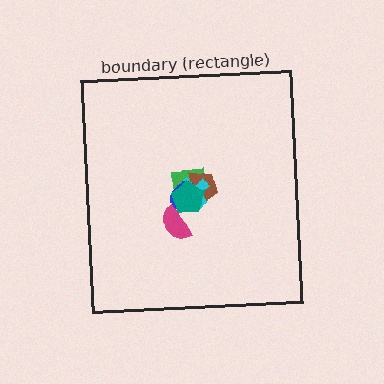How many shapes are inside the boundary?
6 inside, 0 outside.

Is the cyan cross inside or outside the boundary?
Inside.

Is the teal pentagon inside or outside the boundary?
Inside.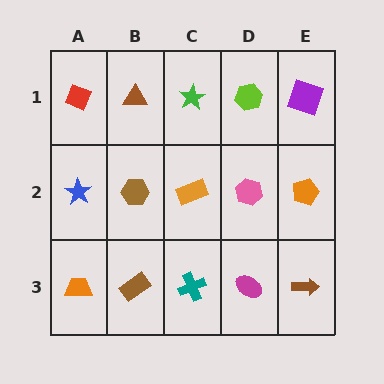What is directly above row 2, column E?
A purple square.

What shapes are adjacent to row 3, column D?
A pink hexagon (row 2, column D), a teal cross (row 3, column C), a brown arrow (row 3, column E).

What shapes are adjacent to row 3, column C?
An orange rectangle (row 2, column C), a brown rectangle (row 3, column B), a magenta ellipse (row 3, column D).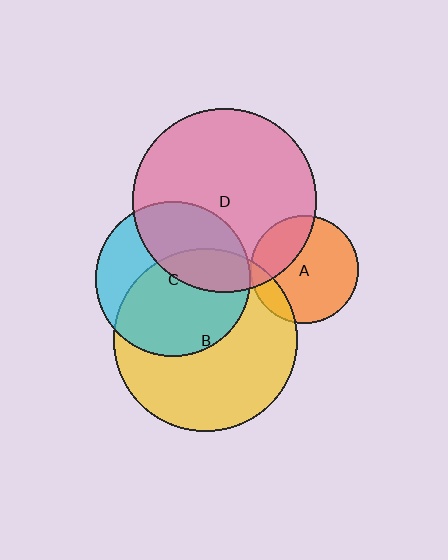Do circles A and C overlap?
Yes.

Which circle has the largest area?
Circle D (pink).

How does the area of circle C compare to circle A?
Approximately 2.1 times.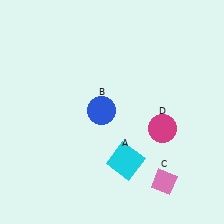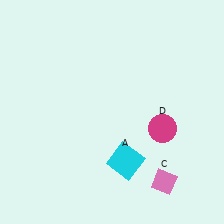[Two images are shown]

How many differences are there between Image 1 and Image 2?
There is 1 difference between the two images.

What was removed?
The blue circle (B) was removed in Image 2.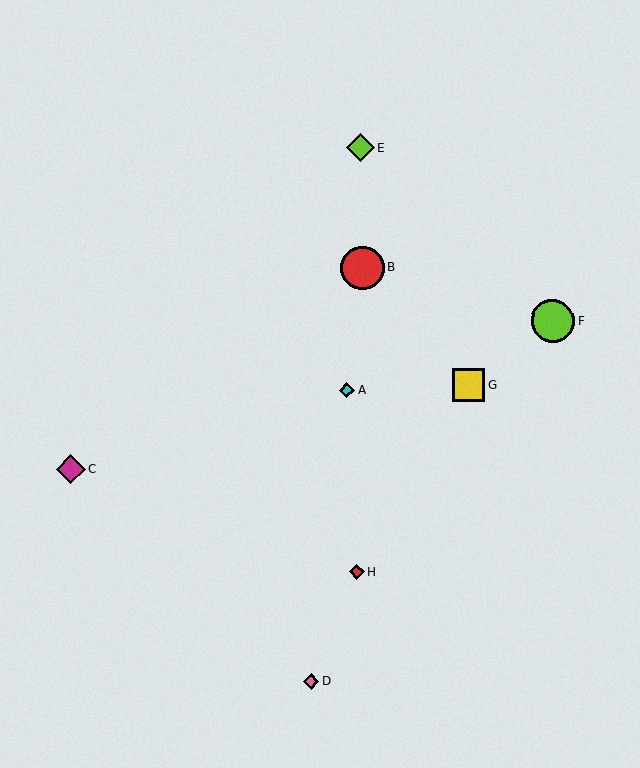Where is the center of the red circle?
The center of the red circle is at (363, 268).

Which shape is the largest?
The lime circle (labeled F) is the largest.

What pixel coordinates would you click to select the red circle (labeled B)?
Click at (363, 268) to select the red circle B.